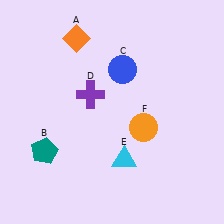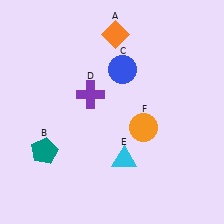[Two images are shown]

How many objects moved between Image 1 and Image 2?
1 object moved between the two images.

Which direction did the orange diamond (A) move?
The orange diamond (A) moved right.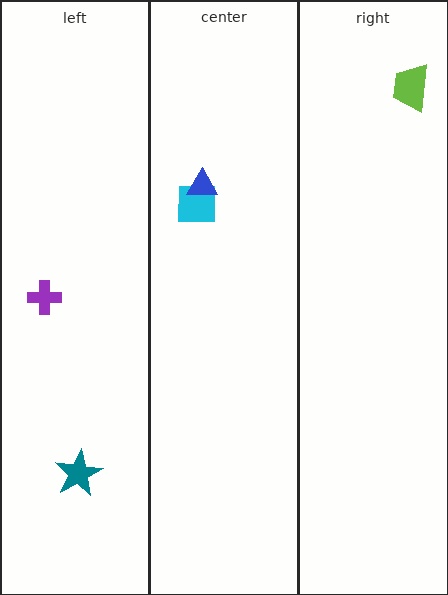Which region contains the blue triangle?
The center region.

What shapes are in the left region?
The purple cross, the teal star.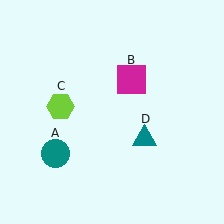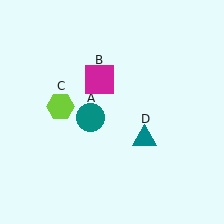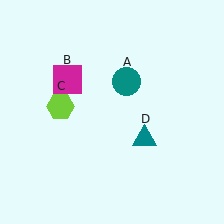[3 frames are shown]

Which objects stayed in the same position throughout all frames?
Lime hexagon (object C) and teal triangle (object D) remained stationary.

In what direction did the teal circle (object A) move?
The teal circle (object A) moved up and to the right.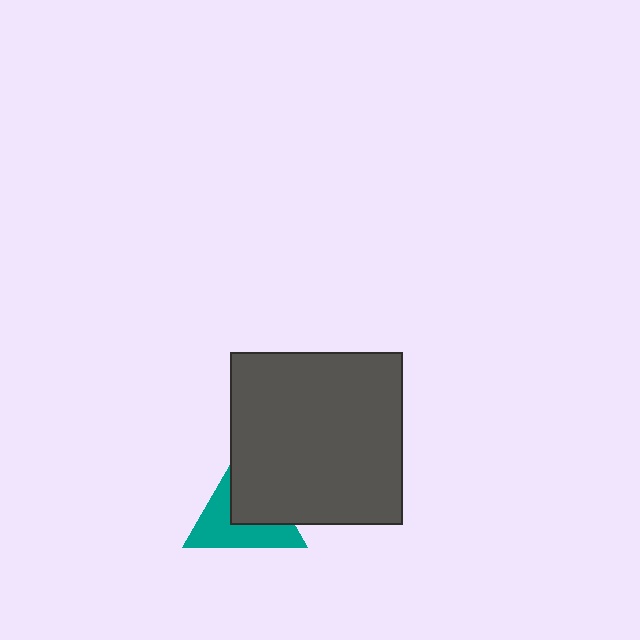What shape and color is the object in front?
The object in front is a dark gray square.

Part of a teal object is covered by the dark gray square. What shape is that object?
It is a triangle.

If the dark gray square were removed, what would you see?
You would see the complete teal triangle.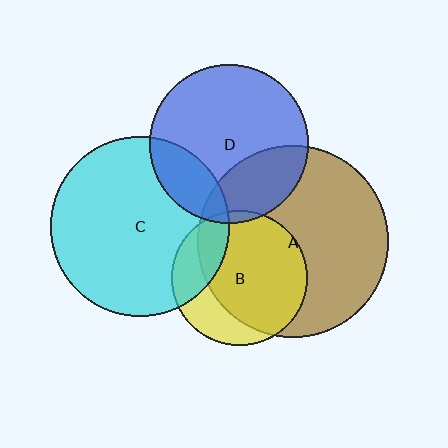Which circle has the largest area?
Circle A (brown).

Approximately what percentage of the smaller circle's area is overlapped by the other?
Approximately 5%.